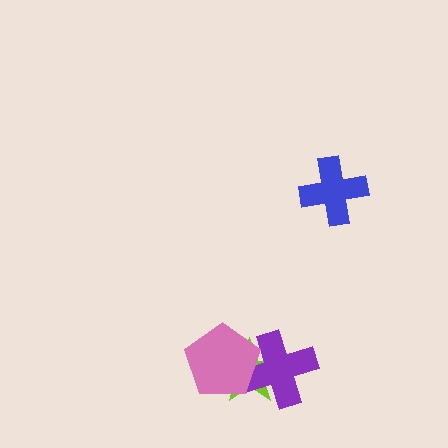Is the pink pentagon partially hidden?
No, no other shape covers it.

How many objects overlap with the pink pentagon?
2 objects overlap with the pink pentagon.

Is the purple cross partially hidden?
Yes, it is partially covered by another shape.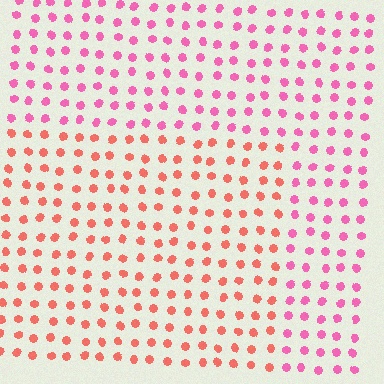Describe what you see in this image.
The image is filled with small pink elements in a uniform arrangement. A rectangle-shaped region is visible where the elements are tinted to a slightly different hue, forming a subtle color boundary.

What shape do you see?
I see a rectangle.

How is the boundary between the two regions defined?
The boundary is defined purely by a slight shift in hue (about 38 degrees). Spacing, size, and orientation are identical on both sides.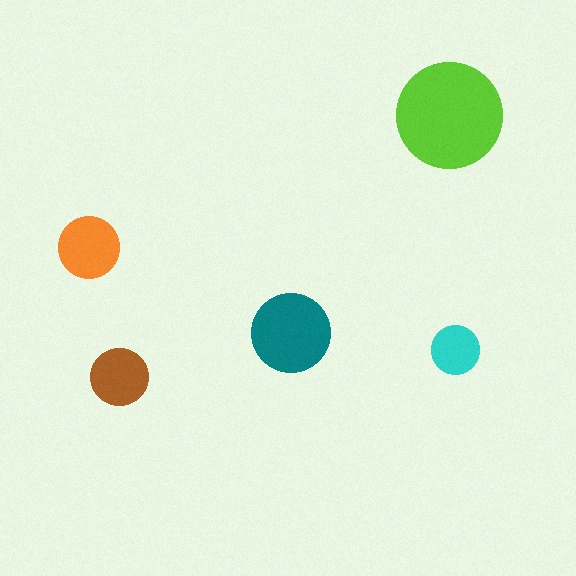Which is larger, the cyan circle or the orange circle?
The orange one.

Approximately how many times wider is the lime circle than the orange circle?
About 1.5 times wider.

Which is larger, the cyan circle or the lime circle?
The lime one.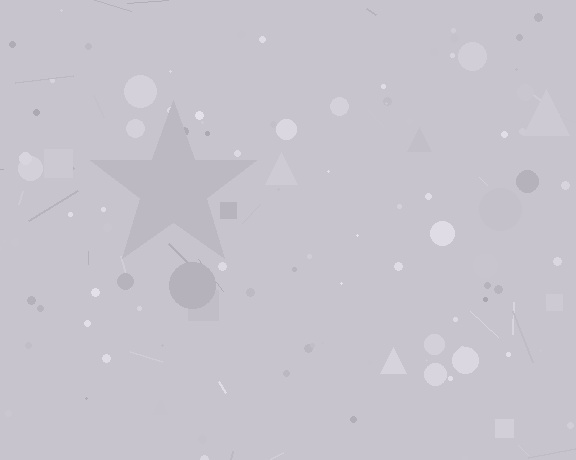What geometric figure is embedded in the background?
A star is embedded in the background.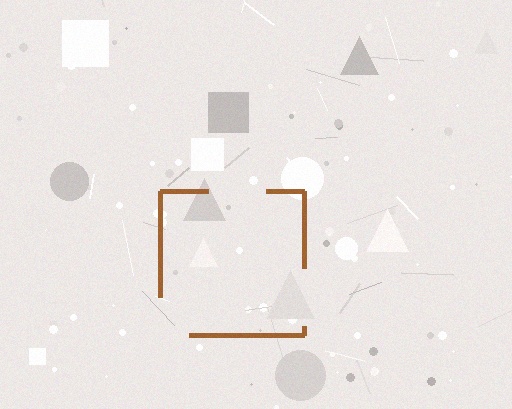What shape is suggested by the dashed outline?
The dashed outline suggests a square.